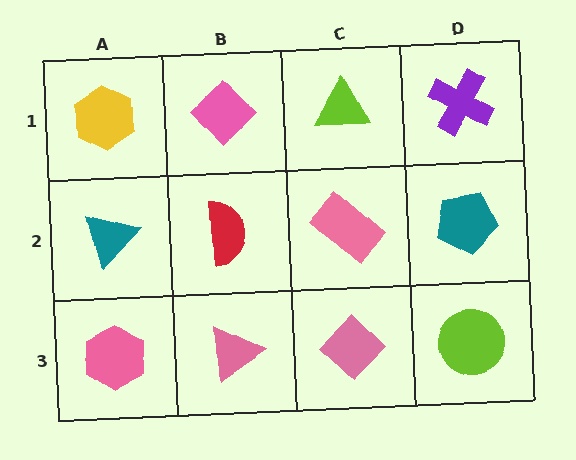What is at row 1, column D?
A purple cross.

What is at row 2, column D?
A teal pentagon.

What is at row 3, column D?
A lime circle.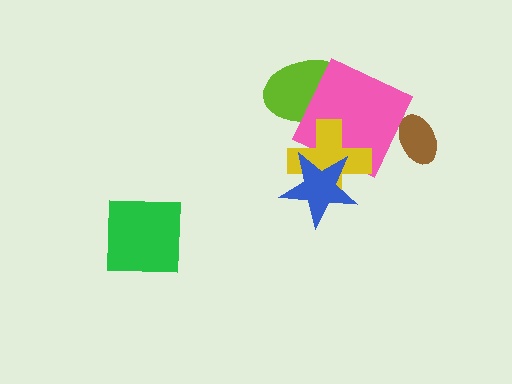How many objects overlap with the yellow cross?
3 objects overlap with the yellow cross.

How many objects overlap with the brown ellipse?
0 objects overlap with the brown ellipse.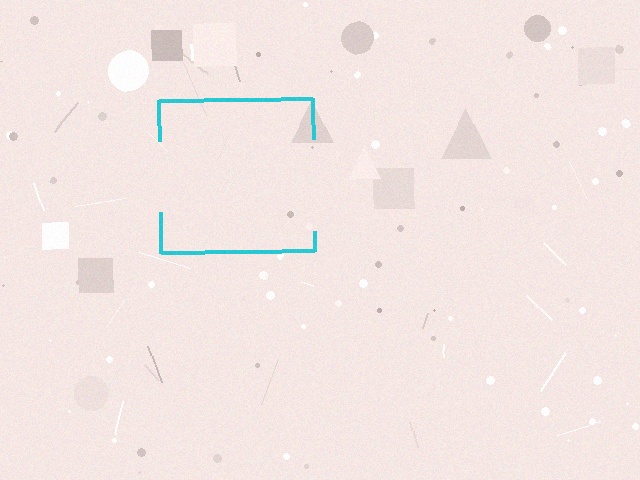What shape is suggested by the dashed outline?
The dashed outline suggests a square.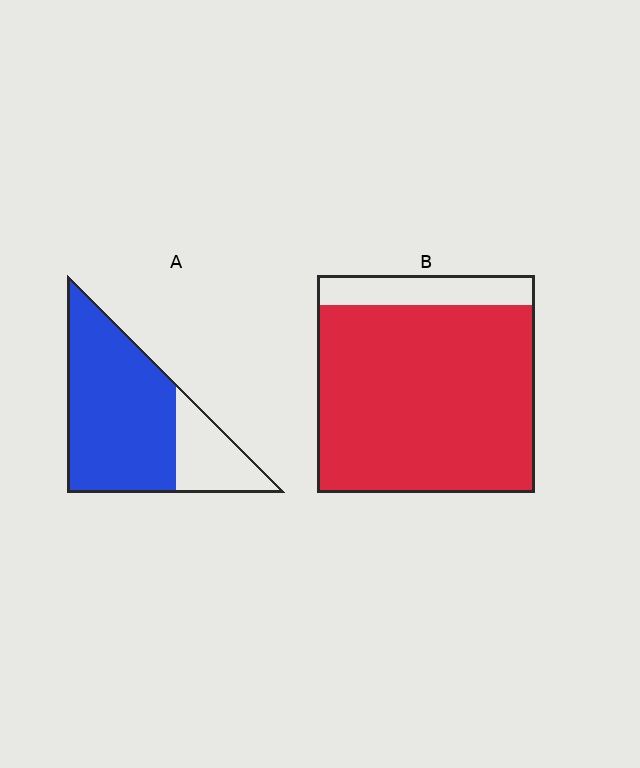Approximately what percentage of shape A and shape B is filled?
A is approximately 75% and B is approximately 85%.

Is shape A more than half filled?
Yes.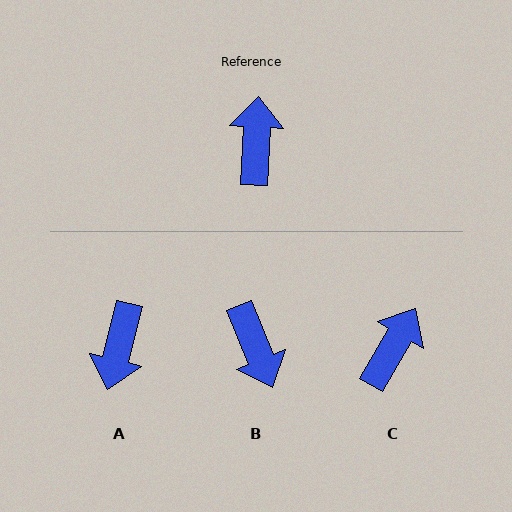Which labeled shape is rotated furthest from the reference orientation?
A, about 169 degrees away.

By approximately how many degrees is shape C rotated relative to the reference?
Approximately 27 degrees clockwise.